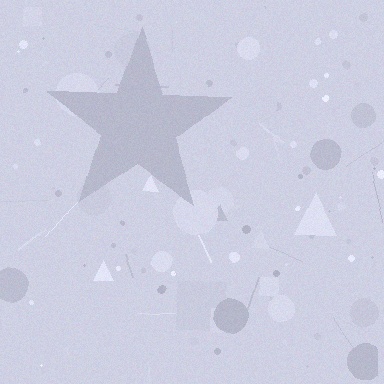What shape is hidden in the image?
A star is hidden in the image.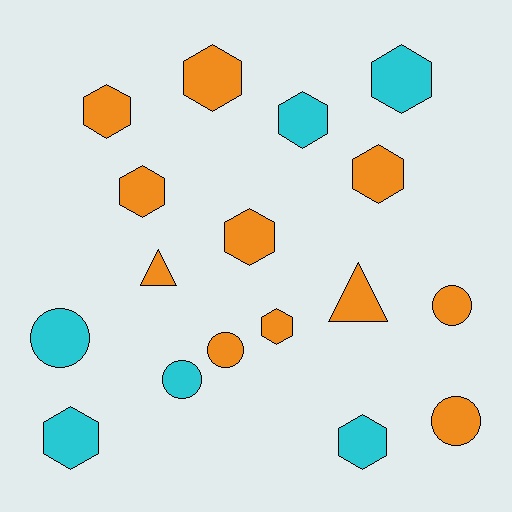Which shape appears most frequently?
Hexagon, with 10 objects.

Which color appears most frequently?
Orange, with 11 objects.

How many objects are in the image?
There are 17 objects.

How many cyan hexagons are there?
There are 4 cyan hexagons.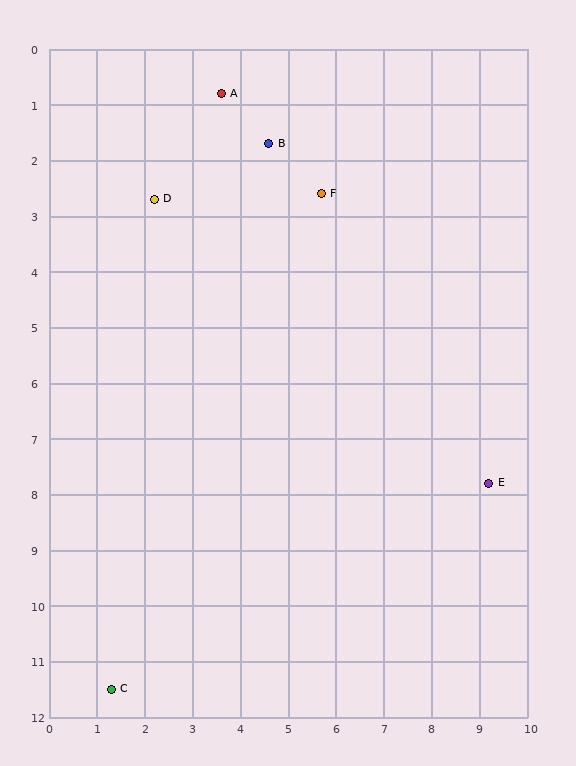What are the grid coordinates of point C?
Point C is at approximately (1.3, 11.5).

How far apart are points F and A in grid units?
Points F and A are about 2.8 grid units apart.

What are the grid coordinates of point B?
Point B is at approximately (4.6, 1.7).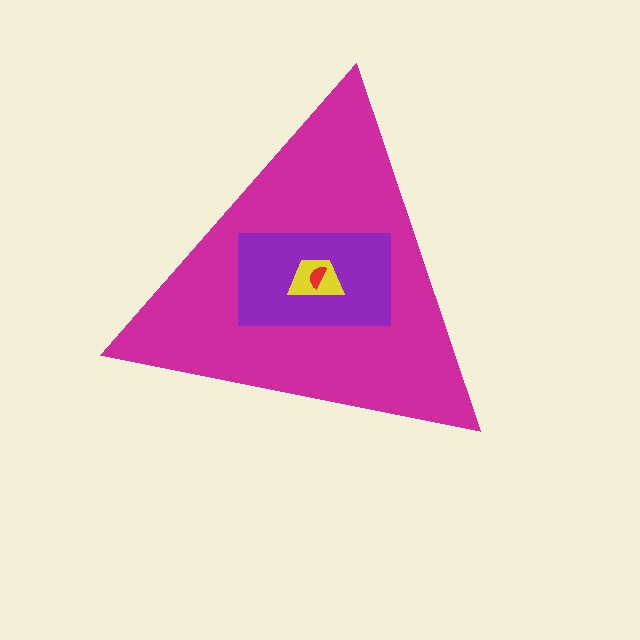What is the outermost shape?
The magenta triangle.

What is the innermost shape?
The red semicircle.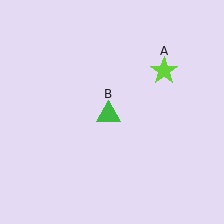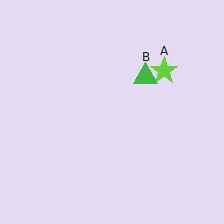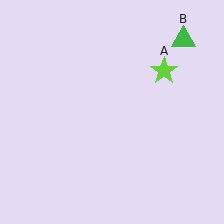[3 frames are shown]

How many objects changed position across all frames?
1 object changed position: green triangle (object B).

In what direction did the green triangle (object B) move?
The green triangle (object B) moved up and to the right.